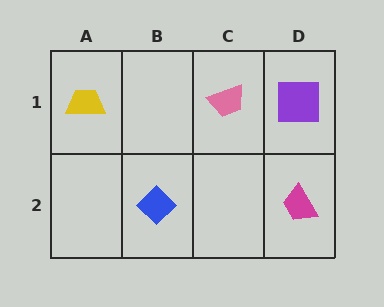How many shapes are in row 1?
3 shapes.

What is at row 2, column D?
A magenta trapezoid.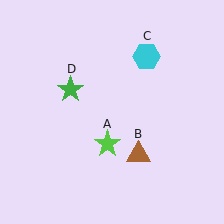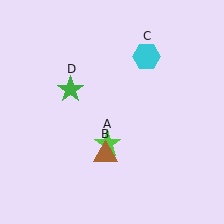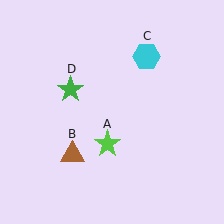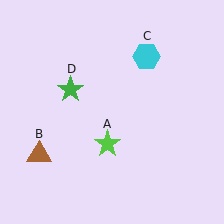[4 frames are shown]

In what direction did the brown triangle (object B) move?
The brown triangle (object B) moved left.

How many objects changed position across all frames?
1 object changed position: brown triangle (object B).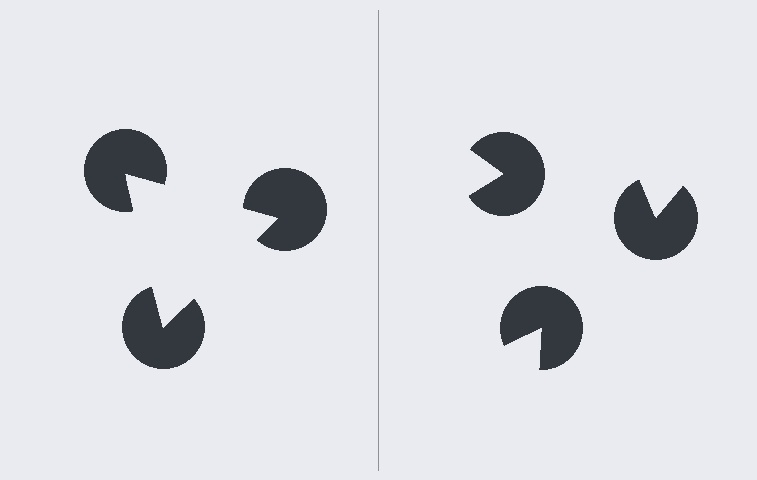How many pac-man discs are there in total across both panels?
6 — 3 on each side.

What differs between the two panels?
The pac-man discs are positioned identically on both sides; only the wedge orientations differ. On the left they align to a triangle; on the right they are misaligned.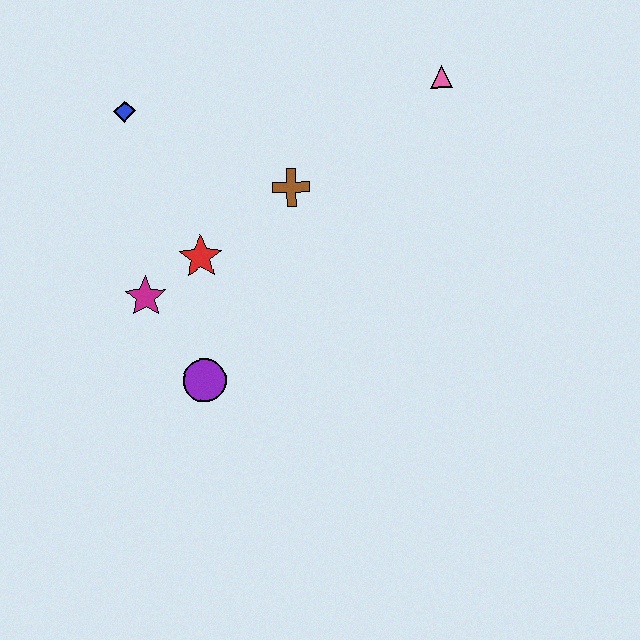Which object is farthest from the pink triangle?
The purple circle is farthest from the pink triangle.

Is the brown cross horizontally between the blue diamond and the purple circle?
No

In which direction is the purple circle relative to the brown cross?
The purple circle is below the brown cross.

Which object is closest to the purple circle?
The magenta star is closest to the purple circle.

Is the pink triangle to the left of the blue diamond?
No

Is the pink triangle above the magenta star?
Yes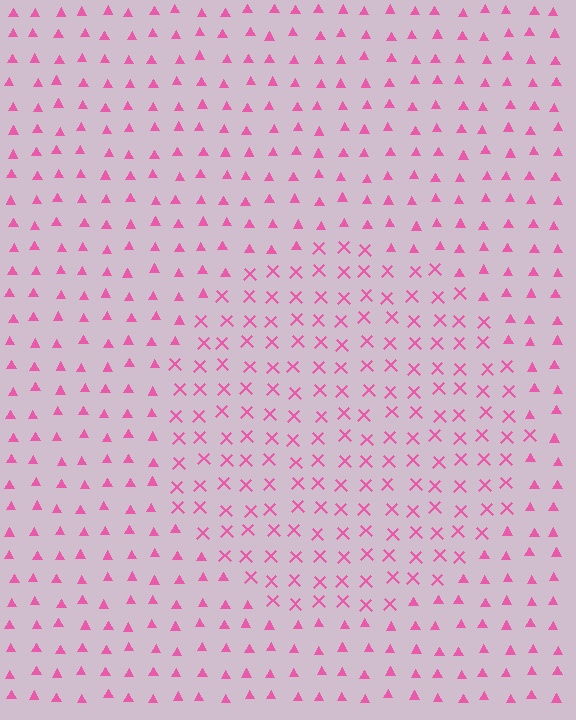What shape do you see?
I see a circle.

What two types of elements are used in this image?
The image uses X marks inside the circle region and triangles outside it.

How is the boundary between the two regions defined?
The boundary is defined by a change in element shape: X marks inside vs. triangles outside. All elements share the same color and spacing.